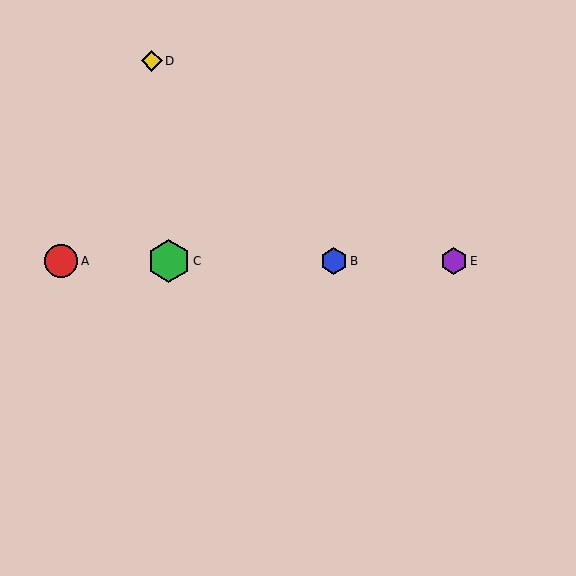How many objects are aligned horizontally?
4 objects (A, B, C, E) are aligned horizontally.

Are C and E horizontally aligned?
Yes, both are at y≈261.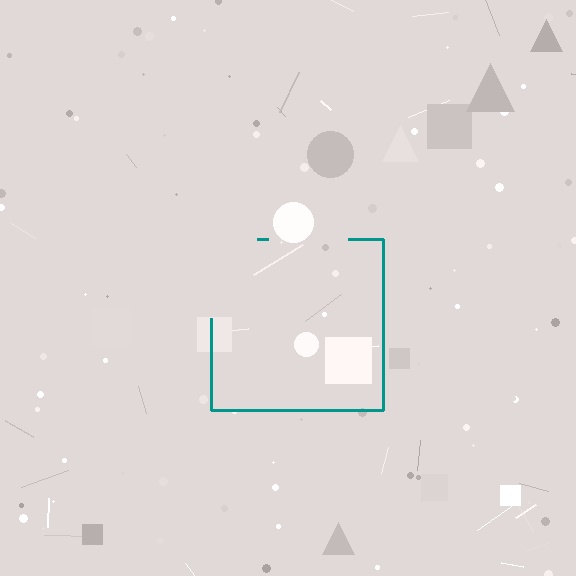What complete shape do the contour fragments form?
The contour fragments form a square.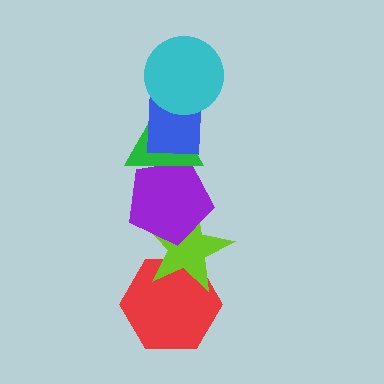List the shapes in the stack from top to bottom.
From top to bottom: the cyan circle, the blue rectangle, the green triangle, the purple pentagon, the lime star, the red hexagon.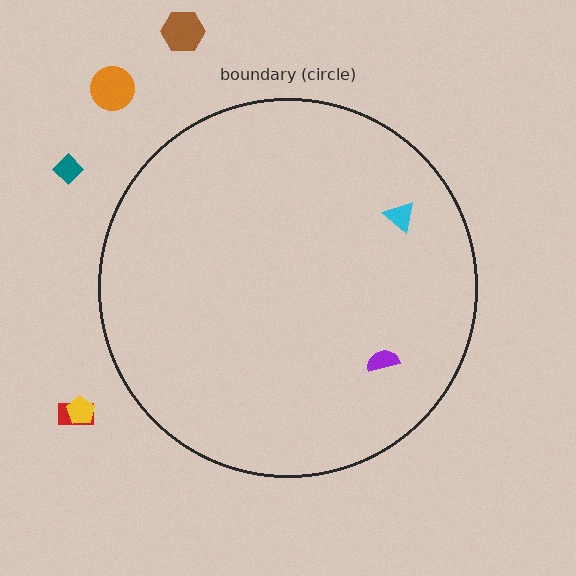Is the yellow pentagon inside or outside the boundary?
Outside.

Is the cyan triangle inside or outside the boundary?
Inside.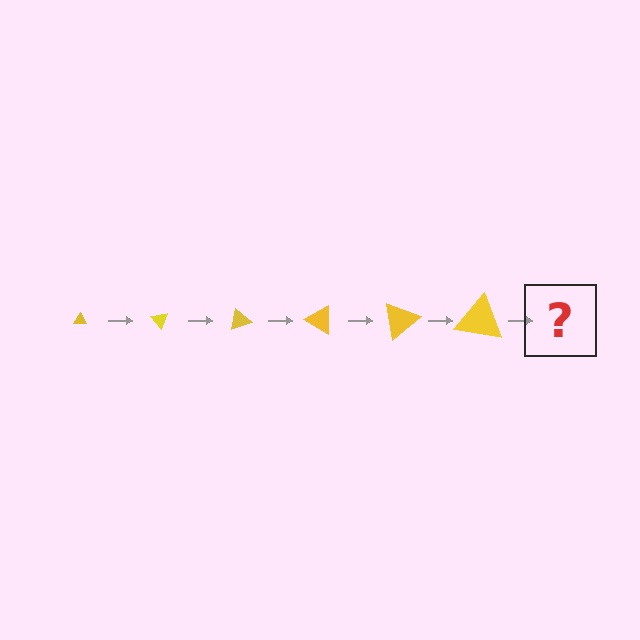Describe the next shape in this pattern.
It should be a triangle, larger than the previous one and rotated 300 degrees from the start.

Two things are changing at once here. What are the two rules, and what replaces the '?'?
The two rules are that the triangle grows larger each step and it rotates 50 degrees each step. The '?' should be a triangle, larger than the previous one and rotated 300 degrees from the start.